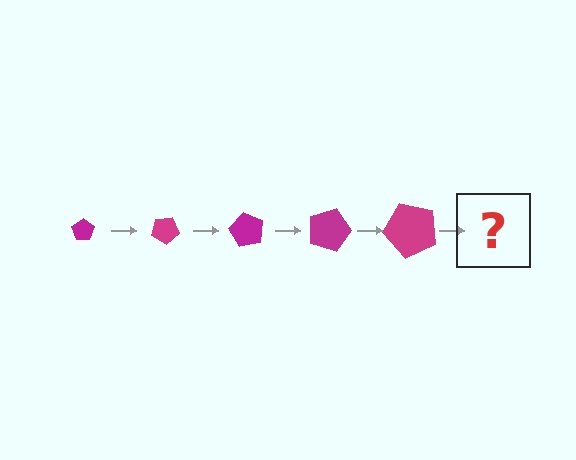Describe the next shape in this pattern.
It should be a pentagon, larger than the previous one and rotated 150 degrees from the start.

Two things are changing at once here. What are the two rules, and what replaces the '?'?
The two rules are that the pentagon grows larger each step and it rotates 30 degrees each step. The '?' should be a pentagon, larger than the previous one and rotated 150 degrees from the start.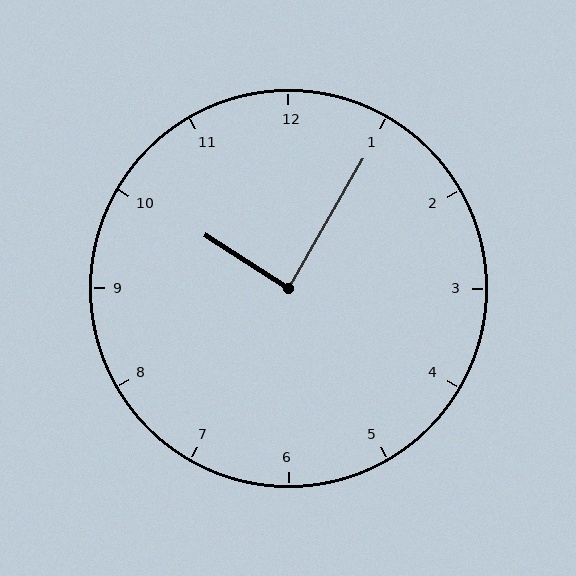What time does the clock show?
10:05.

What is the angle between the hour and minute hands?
Approximately 88 degrees.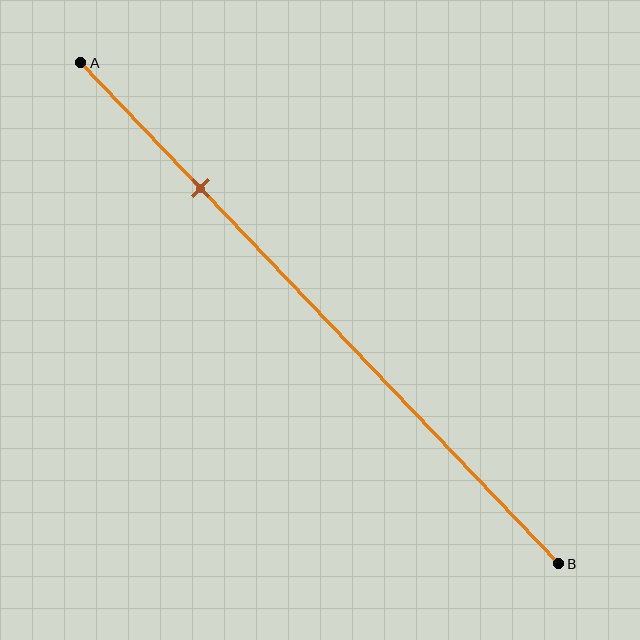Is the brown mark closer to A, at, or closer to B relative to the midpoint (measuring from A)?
The brown mark is closer to point A than the midpoint of segment AB.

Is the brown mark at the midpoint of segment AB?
No, the mark is at about 25% from A, not at the 50% midpoint.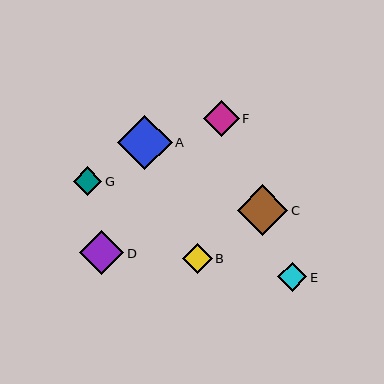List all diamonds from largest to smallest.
From largest to smallest: A, C, D, F, B, E, G.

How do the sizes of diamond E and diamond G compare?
Diamond E and diamond G are approximately the same size.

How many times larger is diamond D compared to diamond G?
Diamond D is approximately 1.5 times the size of diamond G.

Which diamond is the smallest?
Diamond G is the smallest with a size of approximately 29 pixels.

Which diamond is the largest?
Diamond A is the largest with a size of approximately 55 pixels.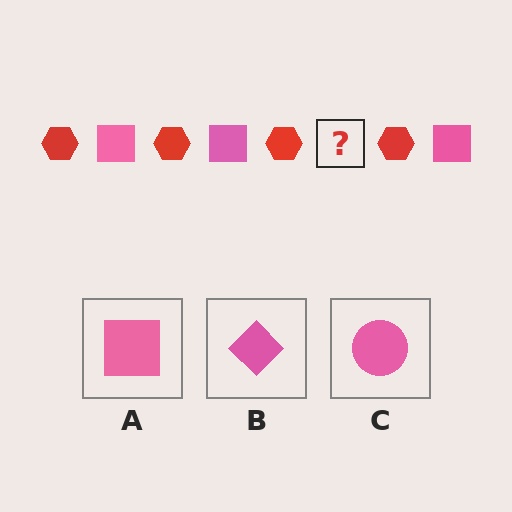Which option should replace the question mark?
Option A.